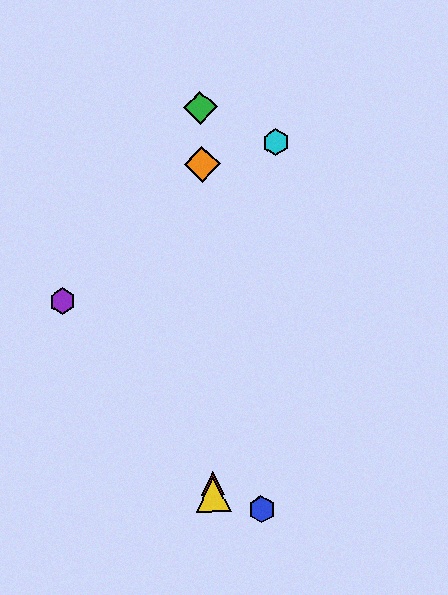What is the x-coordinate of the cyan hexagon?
The cyan hexagon is at x≈276.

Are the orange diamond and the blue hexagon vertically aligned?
No, the orange diamond is at x≈202 and the blue hexagon is at x≈262.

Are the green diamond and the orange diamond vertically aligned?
Yes, both are at x≈201.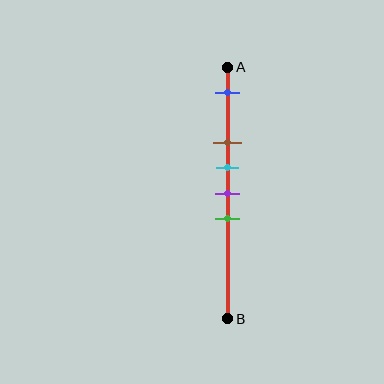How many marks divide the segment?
There are 5 marks dividing the segment.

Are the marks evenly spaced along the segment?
No, the marks are not evenly spaced.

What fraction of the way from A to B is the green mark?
The green mark is approximately 60% (0.6) of the way from A to B.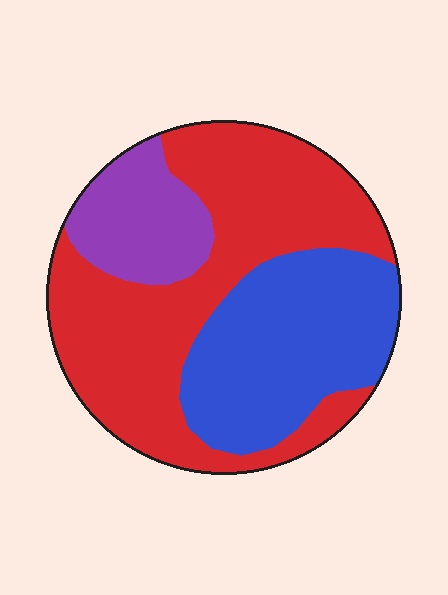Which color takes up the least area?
Purple, at roughly 15%.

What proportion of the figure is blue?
Blue takes up about one third (1/3) of the figure.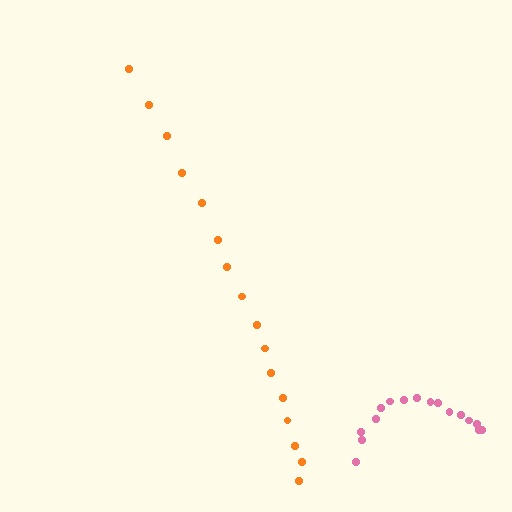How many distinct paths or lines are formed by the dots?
There are 2 distinct paths.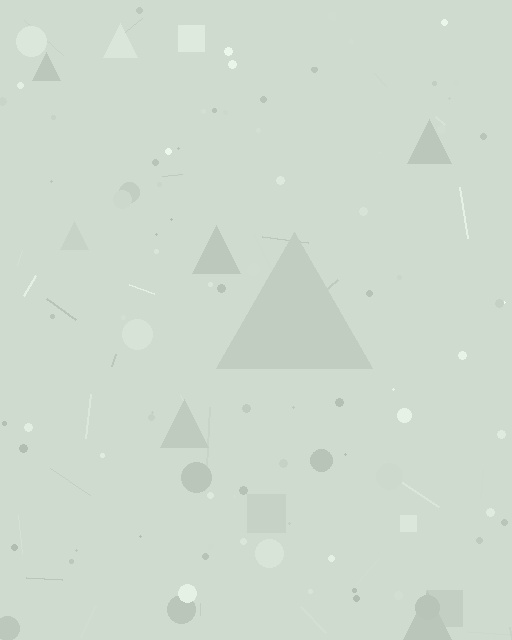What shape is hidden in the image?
A triangle is hidden in the image.